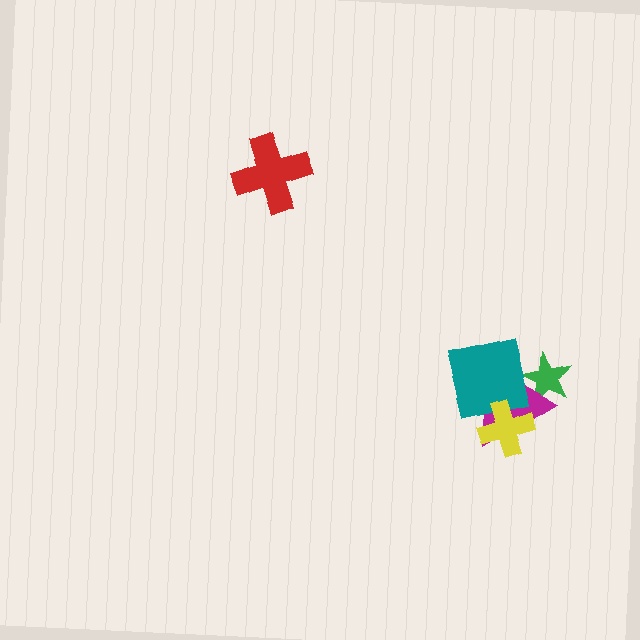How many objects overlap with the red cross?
0 objects overlap with the red cross.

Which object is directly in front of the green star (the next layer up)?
The magenta triangle is directly in front of the green star.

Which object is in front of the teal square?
The yellow cross is in front of the teal square.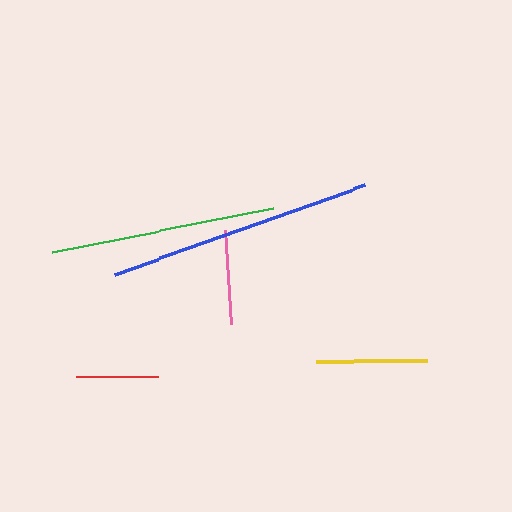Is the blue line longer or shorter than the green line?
The blue line is longer than the green line.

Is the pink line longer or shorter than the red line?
The pink line is longer than the red line.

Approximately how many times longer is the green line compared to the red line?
The green line is approximately 2.7 times the length of the red line.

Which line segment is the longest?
The blue line is the longest at approximately 265 pixels.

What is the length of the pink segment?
The pink segment is approximately 94 pixels long.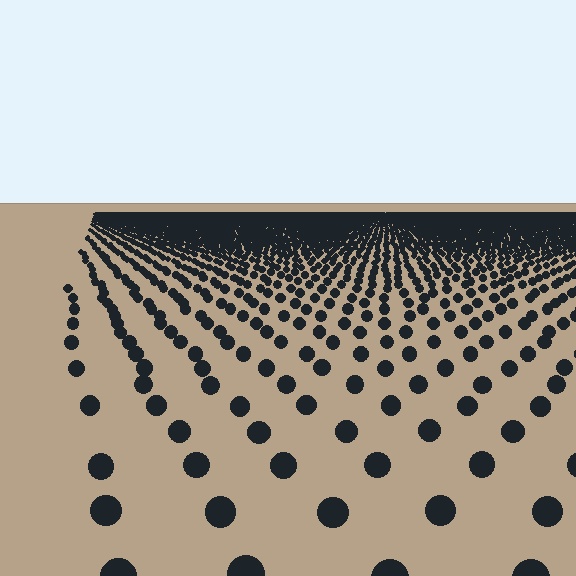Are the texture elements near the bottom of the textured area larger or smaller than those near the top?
Larger. Near the bottom, elements are closer to the viewer and appear at a bigger on-screen size.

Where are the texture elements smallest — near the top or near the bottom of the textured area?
Near the top.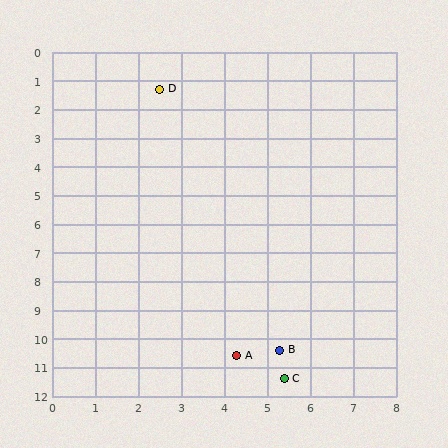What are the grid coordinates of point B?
Point B is at approximately (5.3, 10.4).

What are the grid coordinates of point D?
Point D is at approximately (2.5, 1.3).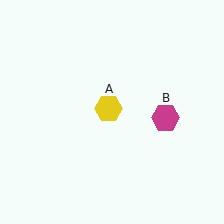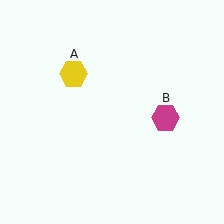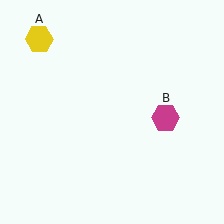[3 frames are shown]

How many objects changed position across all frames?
1 object changed position: yellow hexagon (object A).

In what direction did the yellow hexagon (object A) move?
The yellow hexagon (object A) moved up and to the left.